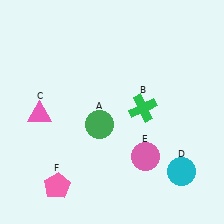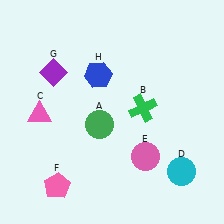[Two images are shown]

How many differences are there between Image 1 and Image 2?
There are 2 differences between the two images.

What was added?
A purple diamond (G), a blue hexagon (H) were added in Image 2.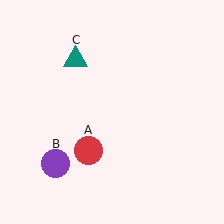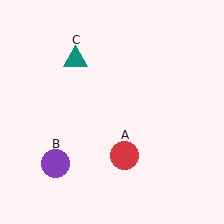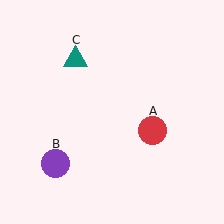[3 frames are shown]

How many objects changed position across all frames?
1 object changed position: red circle (object A).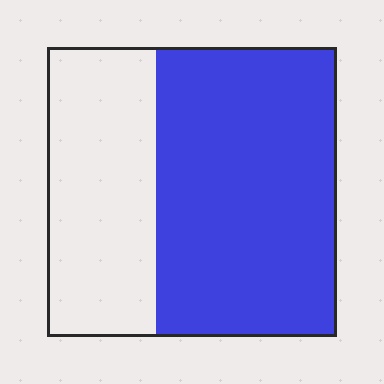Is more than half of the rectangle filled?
Yes.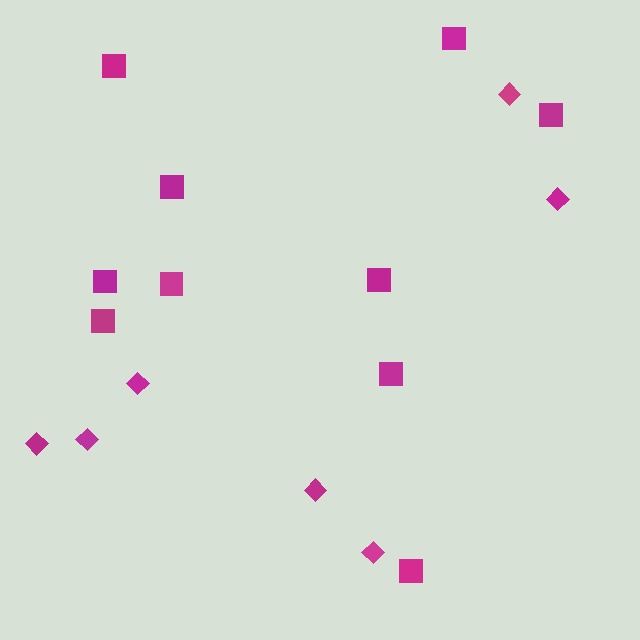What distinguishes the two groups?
There are 2 groups: one group of diamonds (7) and one group of squares (10).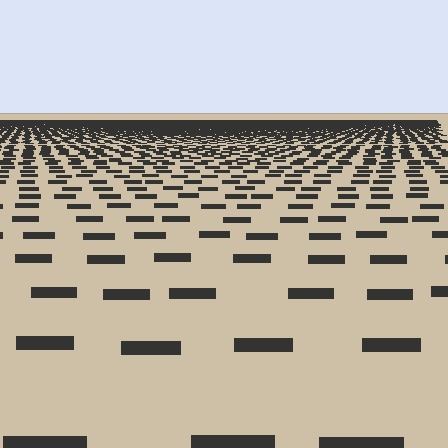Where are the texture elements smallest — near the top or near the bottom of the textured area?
Near the top.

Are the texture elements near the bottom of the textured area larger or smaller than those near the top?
Larger. Near the bottom, elements are closer to the viewer and appear at a bigger on-screen size.